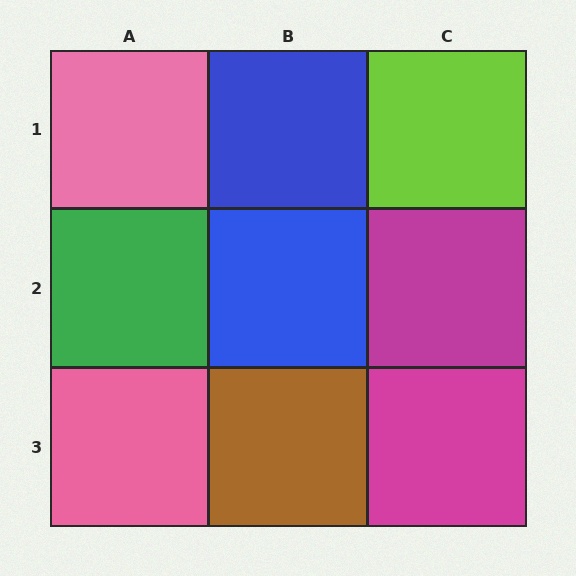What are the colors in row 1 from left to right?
Pink, blue, lime.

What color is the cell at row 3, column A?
Pink.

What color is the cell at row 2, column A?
Green.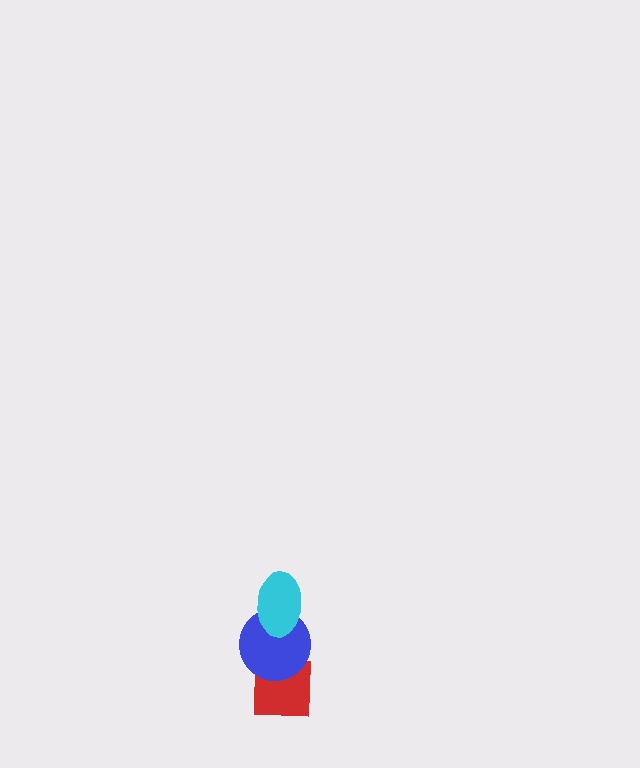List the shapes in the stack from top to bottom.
From top to bottom: the cyan ellipse, the blue circle, the red square.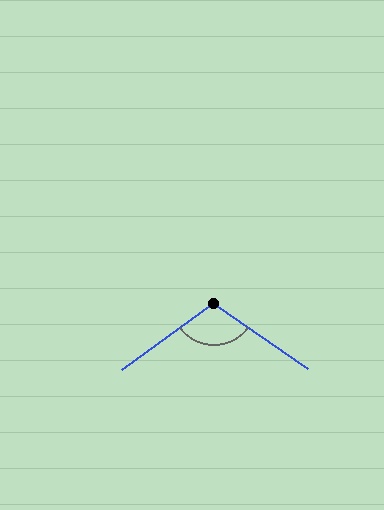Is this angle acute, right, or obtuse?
It is obtuse.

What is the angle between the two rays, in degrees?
Approximately 109 degrees.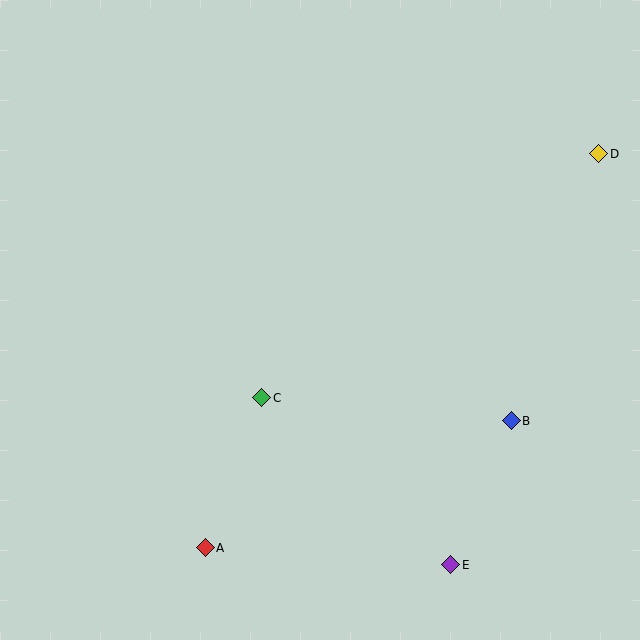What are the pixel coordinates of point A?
Point A is at (205, 548).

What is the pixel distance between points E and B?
The distance between E and B is 156 pixels.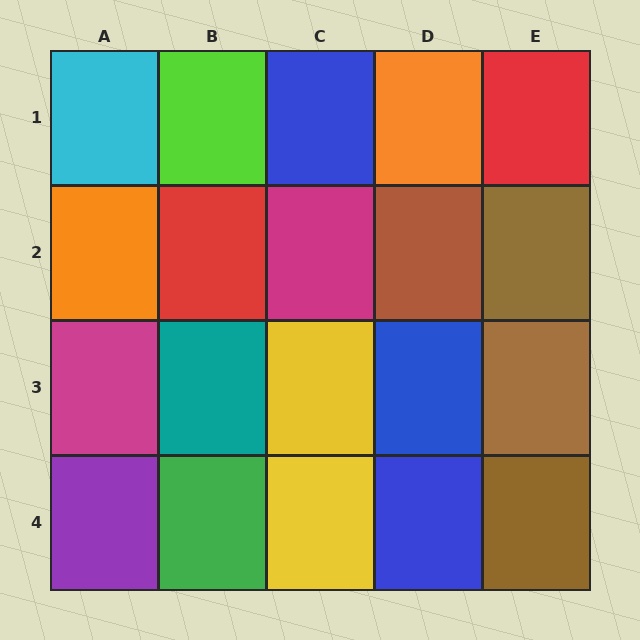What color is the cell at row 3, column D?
Blue.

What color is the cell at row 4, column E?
Brown.